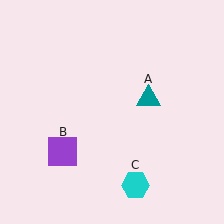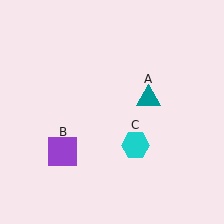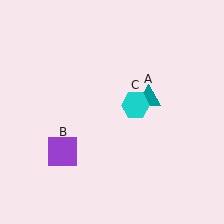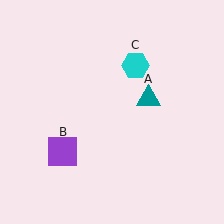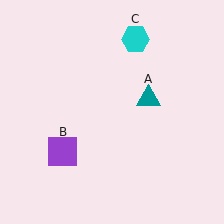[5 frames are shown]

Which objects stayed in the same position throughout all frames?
Teal triangle (object A) and purple square (object B) remained stationary.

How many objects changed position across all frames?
1 object changed position: cyan hexagon (object C).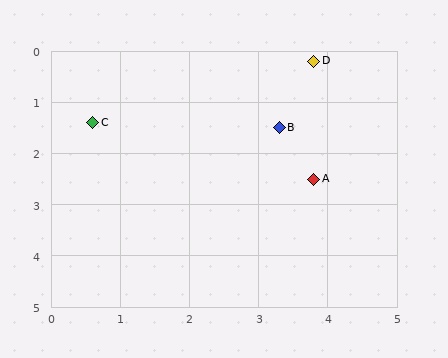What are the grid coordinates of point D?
Point D is at approximately (3.8, 0.2).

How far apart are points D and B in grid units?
Points D and B are about 1.4 grid units apart.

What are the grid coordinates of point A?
Point A is at approximately (3.8, 2.5).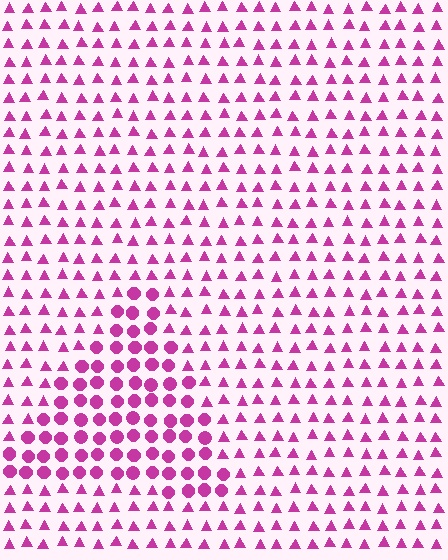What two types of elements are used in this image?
The image uses circles inside the triangle region and triangles outside it.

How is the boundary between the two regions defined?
The boundary is defined by a change in element shape: circles inside vs. triangles outside. All elements share the same color and spacing.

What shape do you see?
I see a triangle.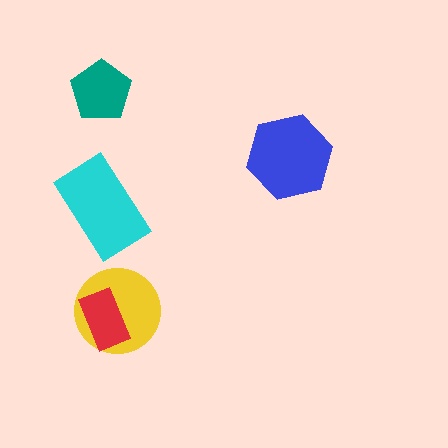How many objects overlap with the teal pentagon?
0 objects overlap with the teal pentagon.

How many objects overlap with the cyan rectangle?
0 objects overlap with the cyan rectangle.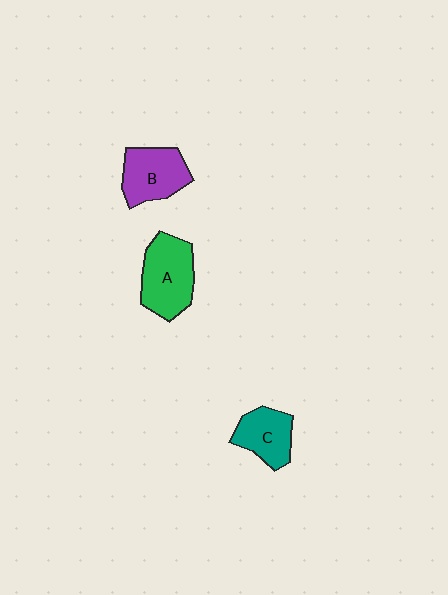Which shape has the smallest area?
Shape C (teal).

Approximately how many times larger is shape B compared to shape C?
Approximately 1.2 times.